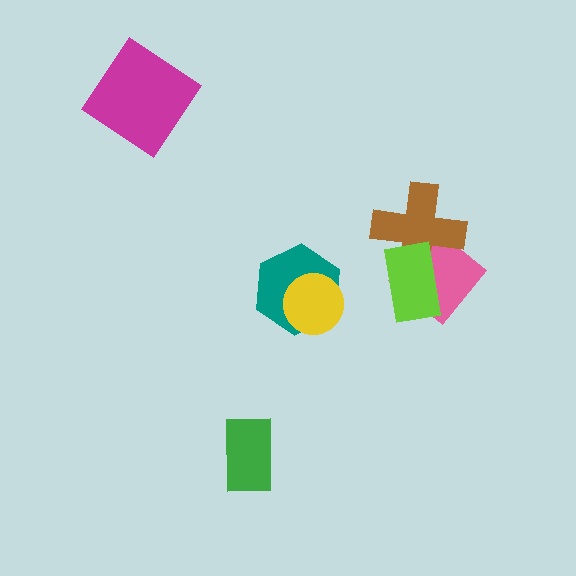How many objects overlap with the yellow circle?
1 object overlaps with the yellow circle.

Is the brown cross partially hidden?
Yes, it is partially covered by another shape.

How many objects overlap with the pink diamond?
2 objects overlap with the pink diamond.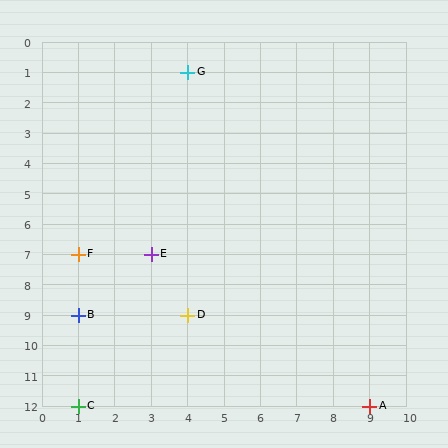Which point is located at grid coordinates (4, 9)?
Point D is at (4, 9).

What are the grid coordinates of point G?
Point G is at grid coordinates (4, 1).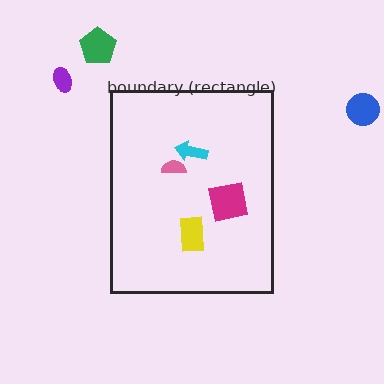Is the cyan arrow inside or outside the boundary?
Inside.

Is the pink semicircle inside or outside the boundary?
Inside.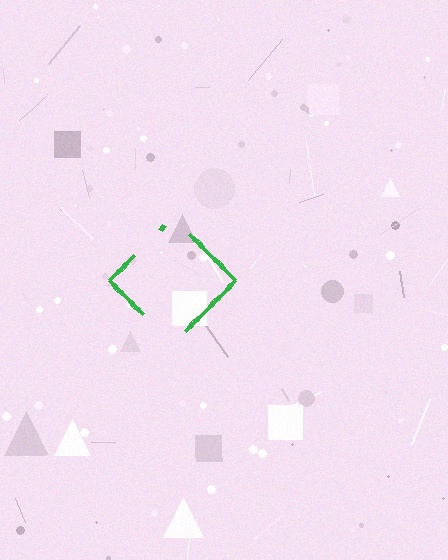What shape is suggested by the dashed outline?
The dashed outline suggests a diamond.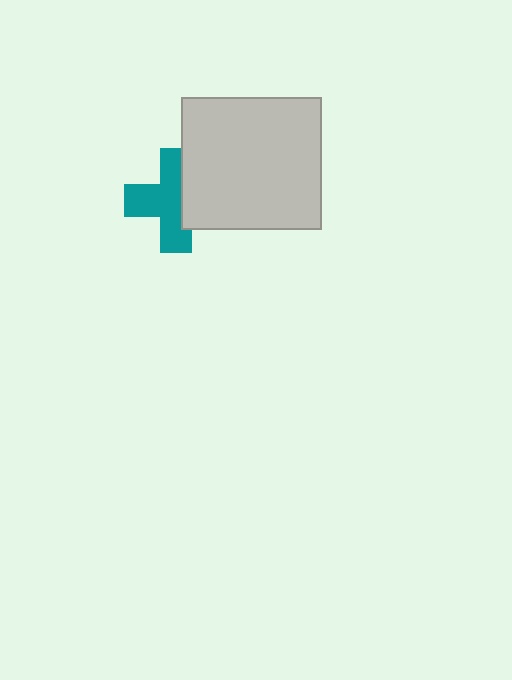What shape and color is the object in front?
The object in front is a light gray rectangle.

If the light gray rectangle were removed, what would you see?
You would see the complete teal cross.